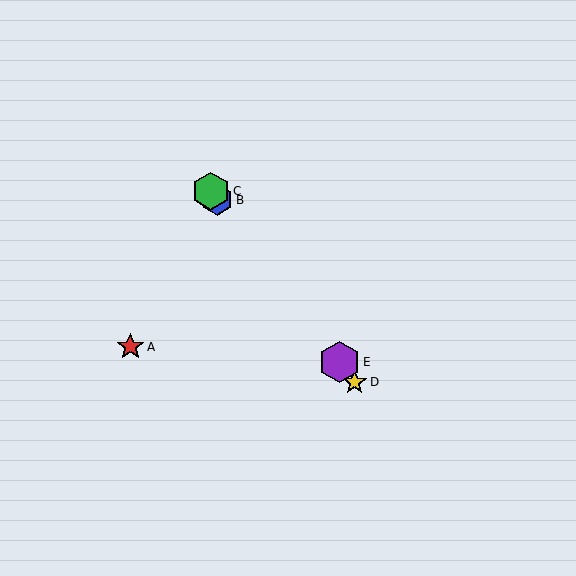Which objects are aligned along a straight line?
Objects B, C, D, E are aligned along a straight line.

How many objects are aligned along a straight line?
4 objects (B, C, D, E) are aligned along a straight line.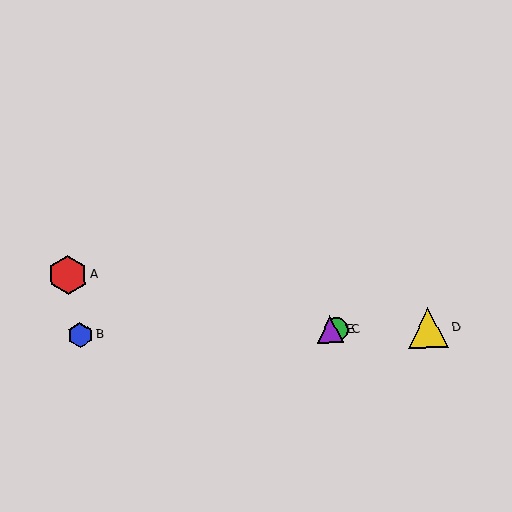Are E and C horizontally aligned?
Yes, both are at y≈330.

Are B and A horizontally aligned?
No, B is at y≈335 and A is at y≈275.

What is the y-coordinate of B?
Object B is at y≈335.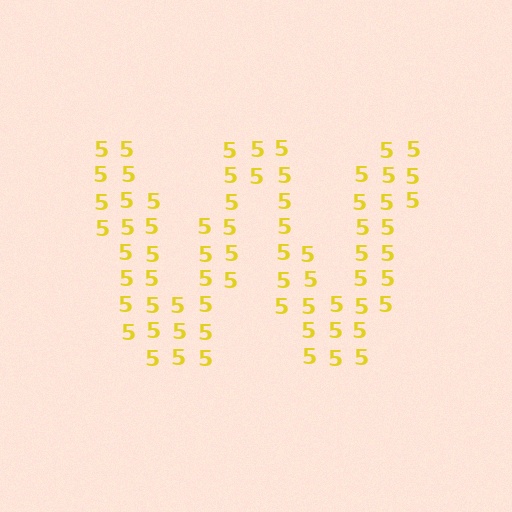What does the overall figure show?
The overall figure shows the letter W.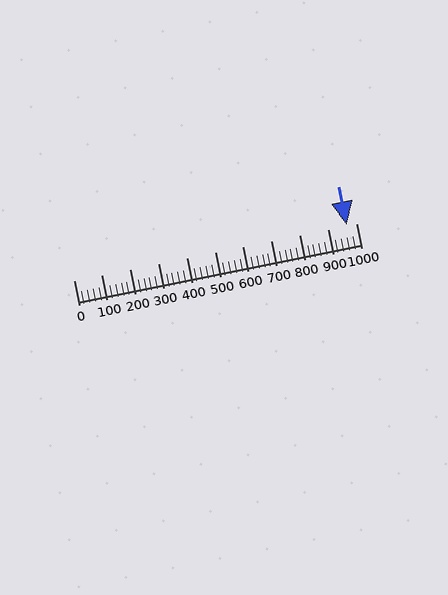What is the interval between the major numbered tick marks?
The major tick marks are spaced 100 units apart.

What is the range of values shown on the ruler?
The ruler shows values from 0 to 1000.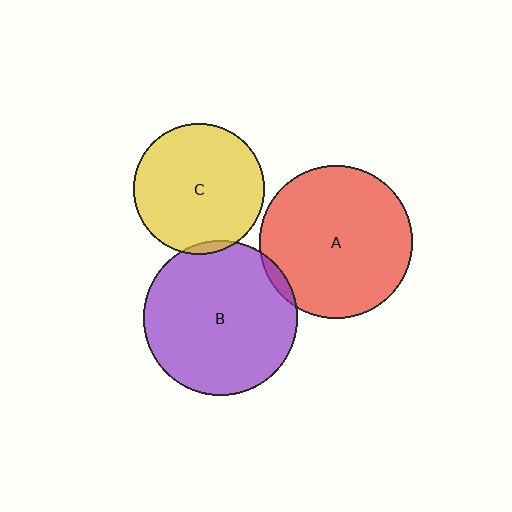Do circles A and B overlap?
Yes.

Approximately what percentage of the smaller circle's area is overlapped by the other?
Approximately 5%.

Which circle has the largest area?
Circle B (purple).